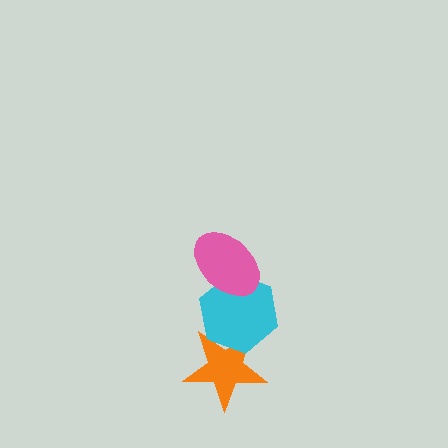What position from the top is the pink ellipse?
The pink ellipse is 1st from the top.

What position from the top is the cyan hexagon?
The cyan hexagon is 2nd from the top.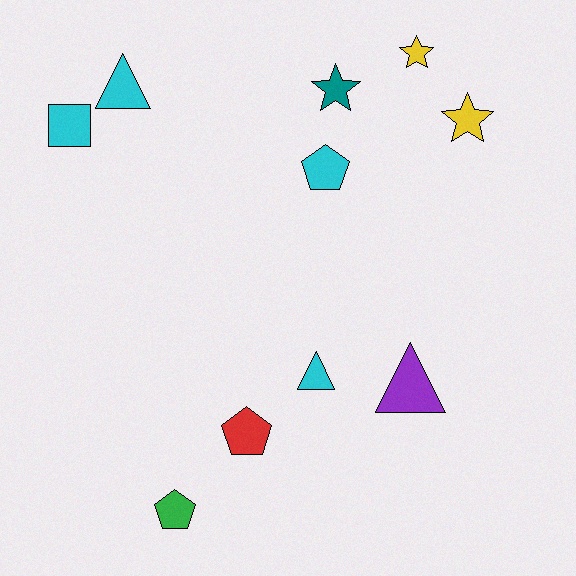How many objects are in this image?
There are 10 objects.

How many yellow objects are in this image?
There are 2 yellow objects.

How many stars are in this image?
There are 3 stars.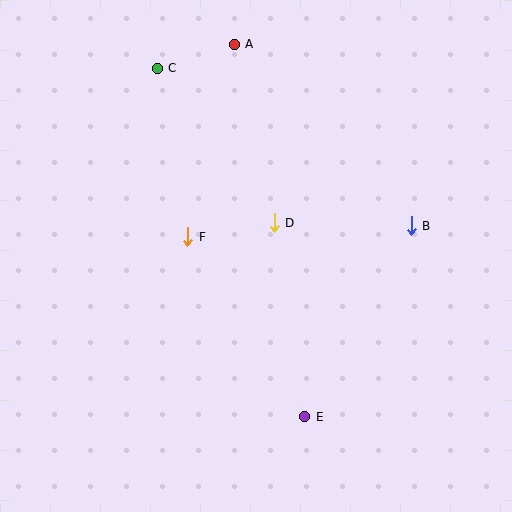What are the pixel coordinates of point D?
Point D is at (274, 223).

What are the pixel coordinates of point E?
Point E is at (305, 417).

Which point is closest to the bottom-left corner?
Point E is closest to the bottom-left corner.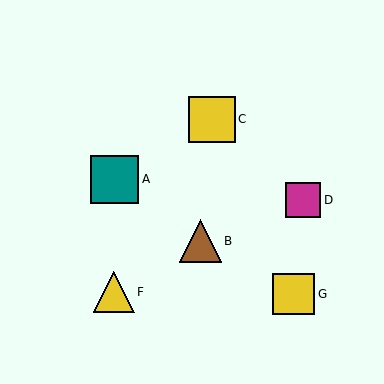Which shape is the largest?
The teal square (labeled A) is the largest.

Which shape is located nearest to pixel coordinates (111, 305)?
The yellow triangle (labeled F) at (114, 292) is nearest to that location.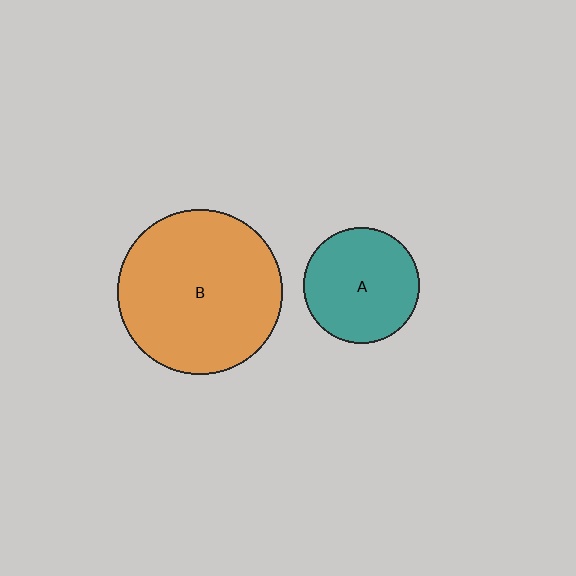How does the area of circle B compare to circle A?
Approximately 2.0 times.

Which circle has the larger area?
Circle B (orange).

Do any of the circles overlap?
No, none of the circles overlap.